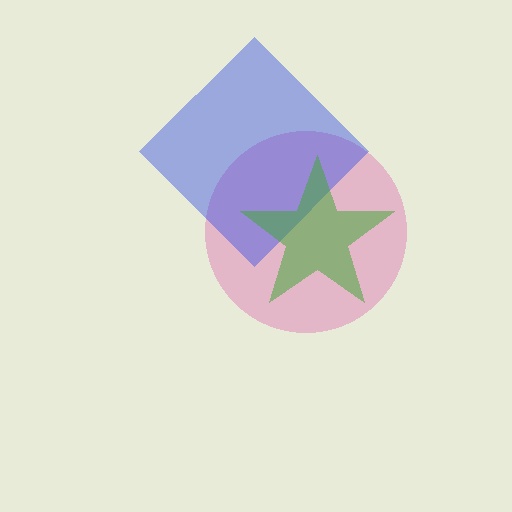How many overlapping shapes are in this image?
There are 3 overlapping shapes in the image.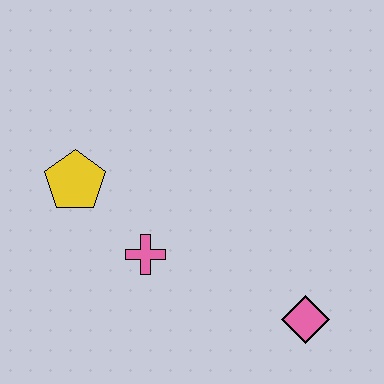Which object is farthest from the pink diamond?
The yellow pentagon is farthest from the pink diamond.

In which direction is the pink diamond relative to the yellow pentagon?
The pink diamond is to the right of the yellow pentagon.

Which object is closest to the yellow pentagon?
The pink cross is closest to the yellow pentagon.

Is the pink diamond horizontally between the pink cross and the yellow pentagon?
No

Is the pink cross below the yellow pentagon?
Yes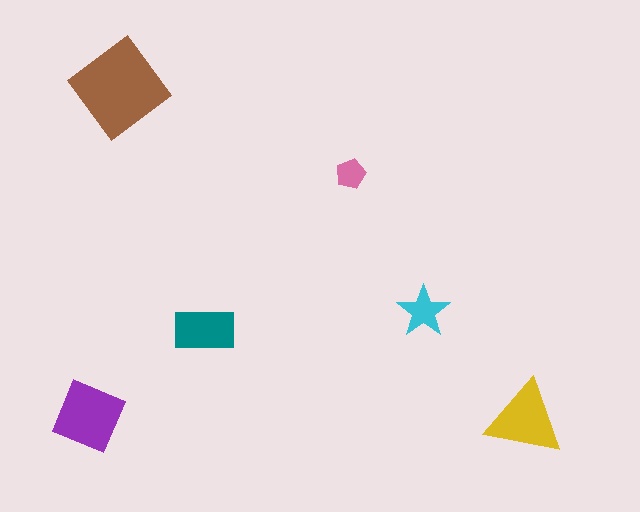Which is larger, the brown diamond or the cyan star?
The brown diamond.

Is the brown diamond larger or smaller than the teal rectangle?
Larger.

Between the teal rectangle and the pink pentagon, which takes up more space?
The teal rectangle.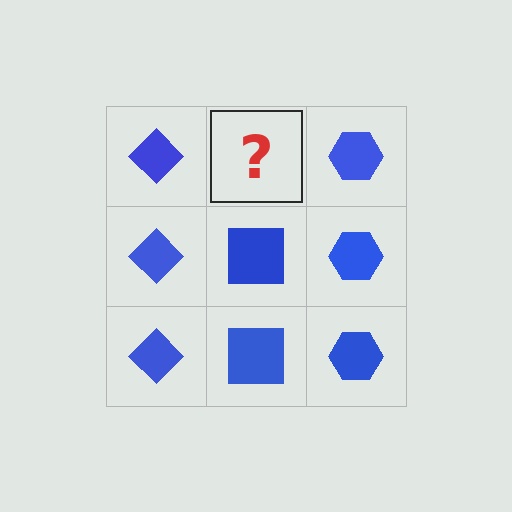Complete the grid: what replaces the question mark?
The question mark should be replaced with a blue square.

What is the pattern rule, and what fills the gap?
The rule is that each column has a consistent shape. The gap should be filled with a blue square.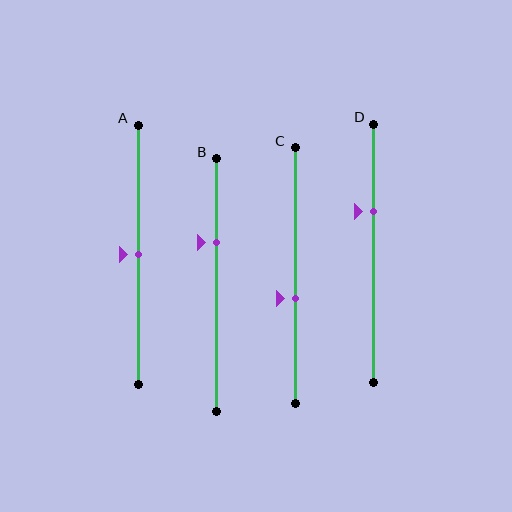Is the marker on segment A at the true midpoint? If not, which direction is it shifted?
Yes, the marker on segment A is at the true midpoint.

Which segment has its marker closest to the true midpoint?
Segment A has its marker closest to the true midpoint.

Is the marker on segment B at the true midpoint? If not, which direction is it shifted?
No, the marker on segment B is shifted upward by about 17% of the segment length.